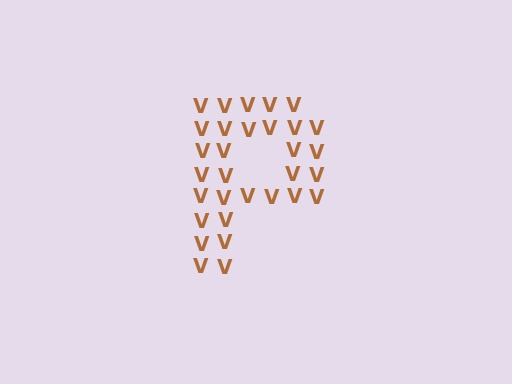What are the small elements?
The small elements are letter V's.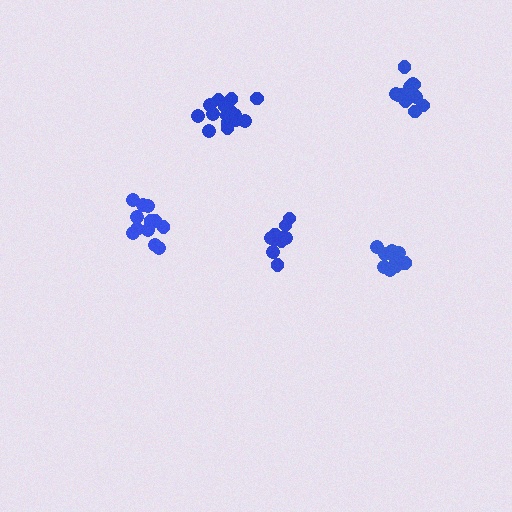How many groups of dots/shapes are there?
There are 5 groups.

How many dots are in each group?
Group 1: 10 dots, Group 2: 15 dots, Group 3: 14 dots, Group 4: 12 dots, Group 5: 16 dots (67 total).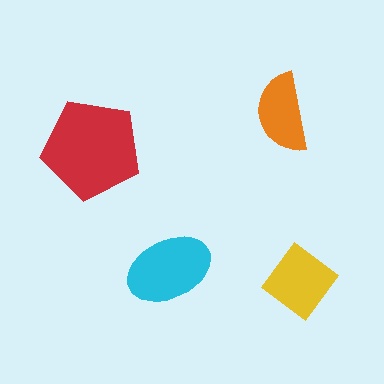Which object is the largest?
The red pentagon.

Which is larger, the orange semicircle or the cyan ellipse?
The cyan ellipse.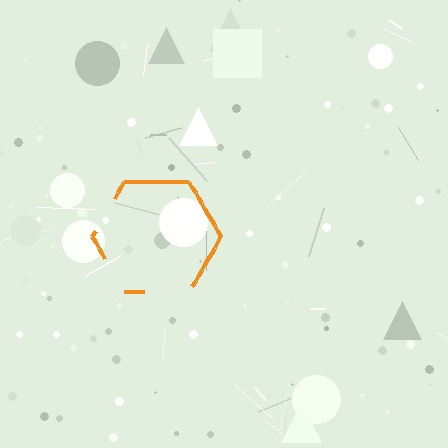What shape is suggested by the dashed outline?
The dashed outline suggests a hexagon.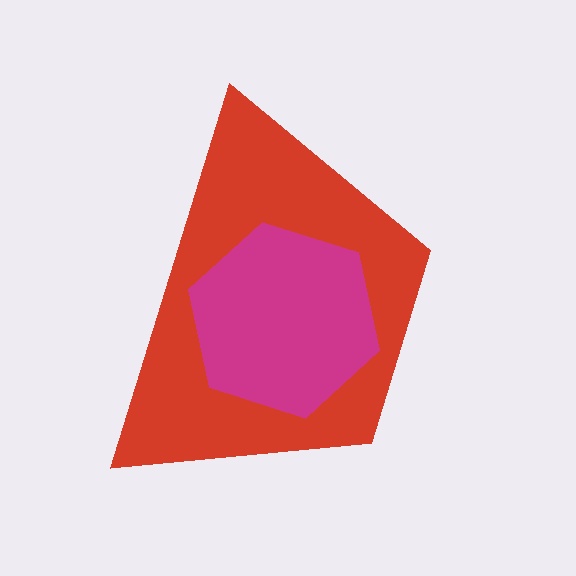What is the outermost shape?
The red trapezoid.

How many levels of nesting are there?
2.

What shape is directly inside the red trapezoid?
The magenta hexagon.